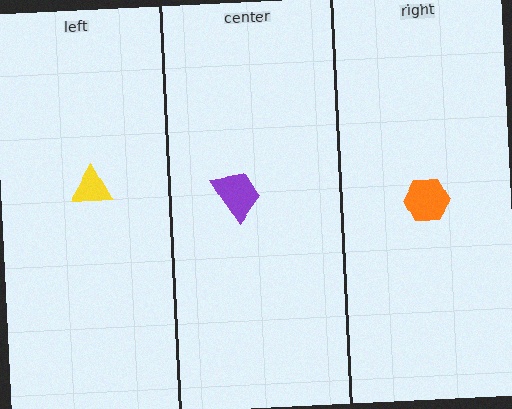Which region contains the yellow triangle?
The left region.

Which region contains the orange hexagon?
The right region.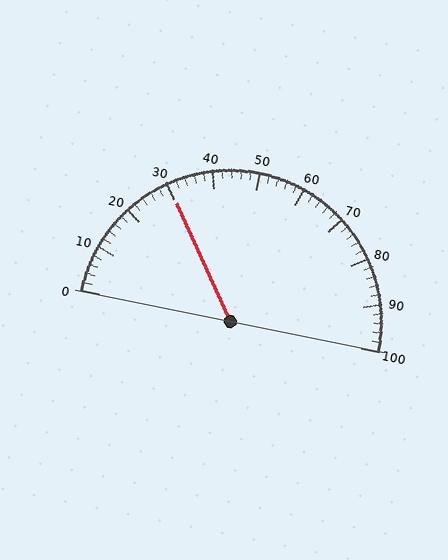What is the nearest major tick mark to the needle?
The nearest major tick mark is 30.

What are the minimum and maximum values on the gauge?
The gauge ranges from 0 to 100.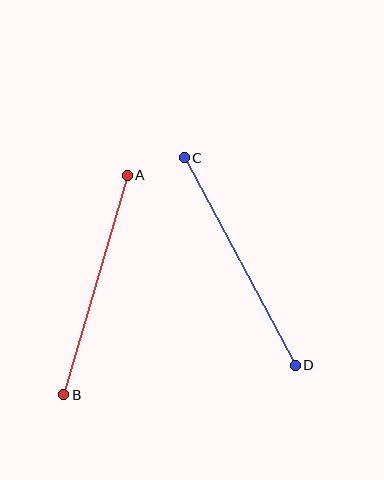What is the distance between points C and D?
The distance is approximately 235 pixels.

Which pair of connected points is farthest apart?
Points C and D are farthest apart.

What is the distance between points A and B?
The distance is approximately 229 pixels.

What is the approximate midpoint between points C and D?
The midpoint is at approximately (240, 261) pixels.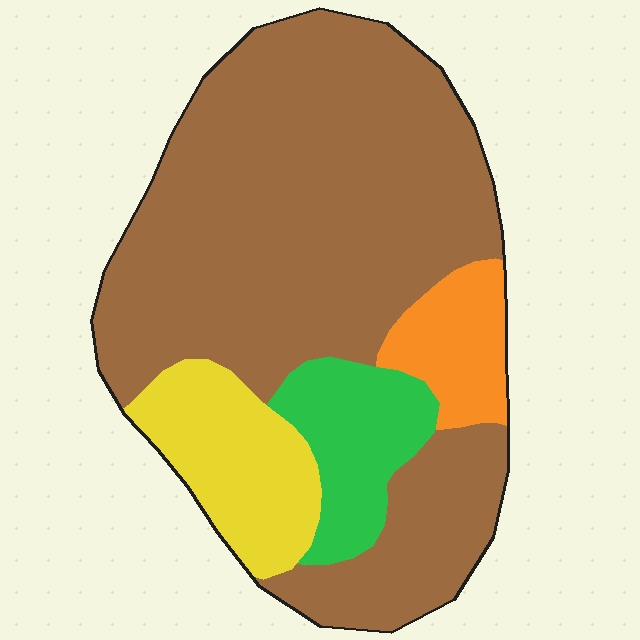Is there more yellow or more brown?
Brown.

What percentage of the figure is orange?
Orange takes up about one tenth (1/10) of the figure.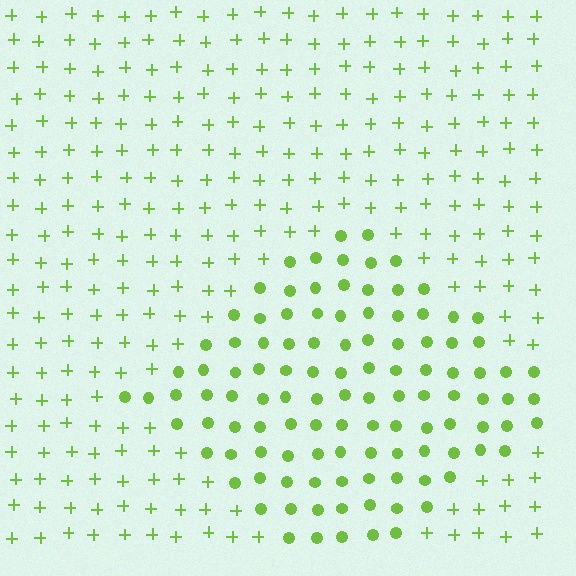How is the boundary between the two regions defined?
The boundary is defined by a change in element shape: circles inside vs. plus signs outside. All elements share the same color and spacing.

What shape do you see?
I see a diamond.